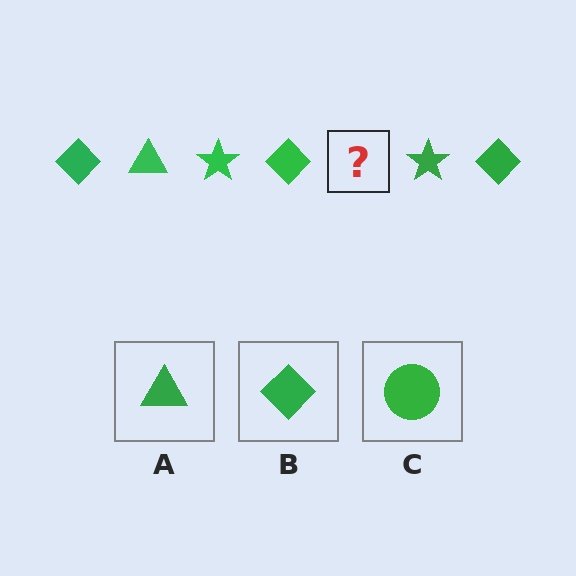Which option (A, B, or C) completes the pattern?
A.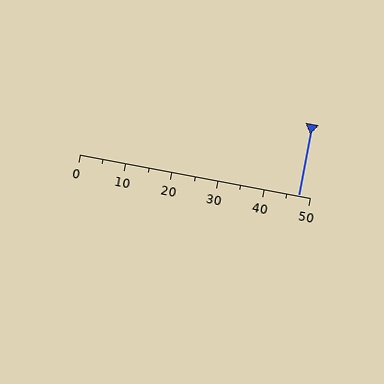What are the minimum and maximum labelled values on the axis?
The axis runs from 0 to 50.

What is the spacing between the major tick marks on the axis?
The major ticks are spaced 10 apart.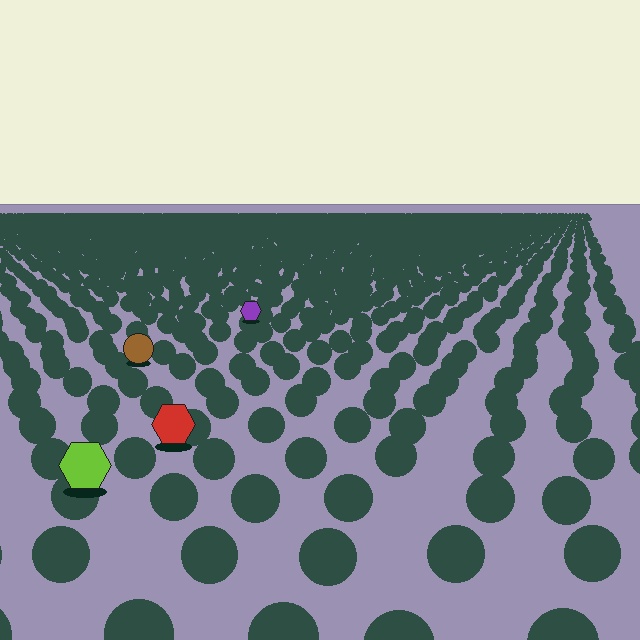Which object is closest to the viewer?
The lime hexagon is closest. The texture marks near it are larger and more spread out.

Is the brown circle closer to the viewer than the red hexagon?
No. The red hexagon is closer — you can tell from the texture gradient: the ground texture is coarser near it.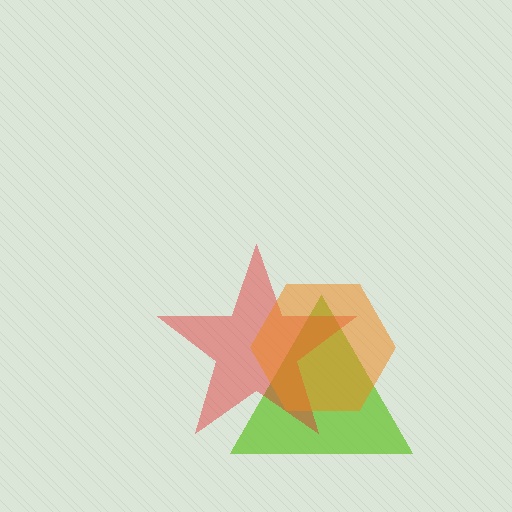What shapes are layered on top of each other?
The layered shapes are: a lime triangle, a red star, an orange hexagon.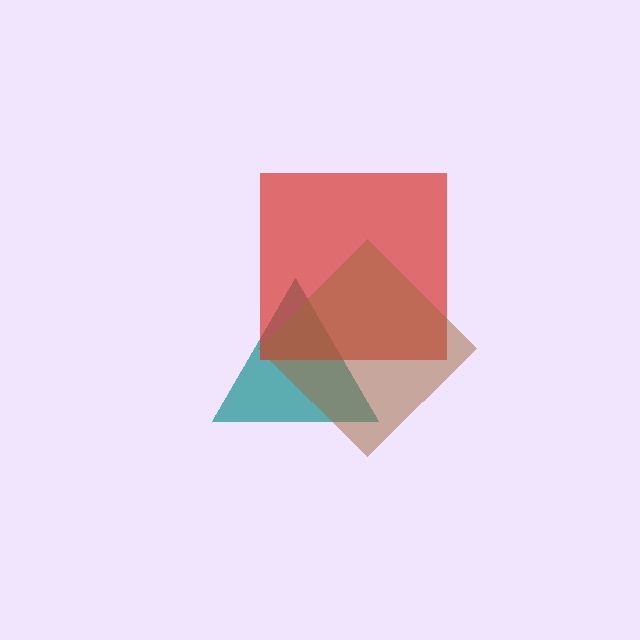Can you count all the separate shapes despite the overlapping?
Yes, there are 3 separate shapes.